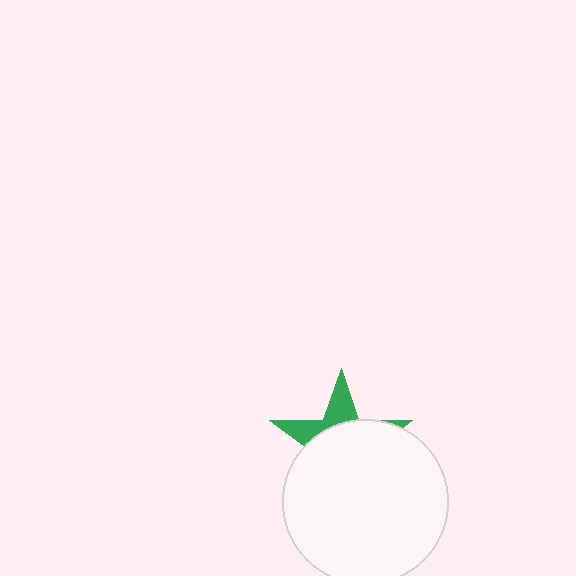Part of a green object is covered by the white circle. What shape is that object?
It is a star.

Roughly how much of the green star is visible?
A small part of it is visible (roughly 30%).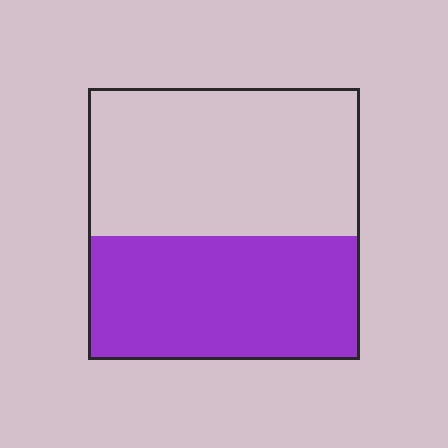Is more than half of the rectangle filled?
No.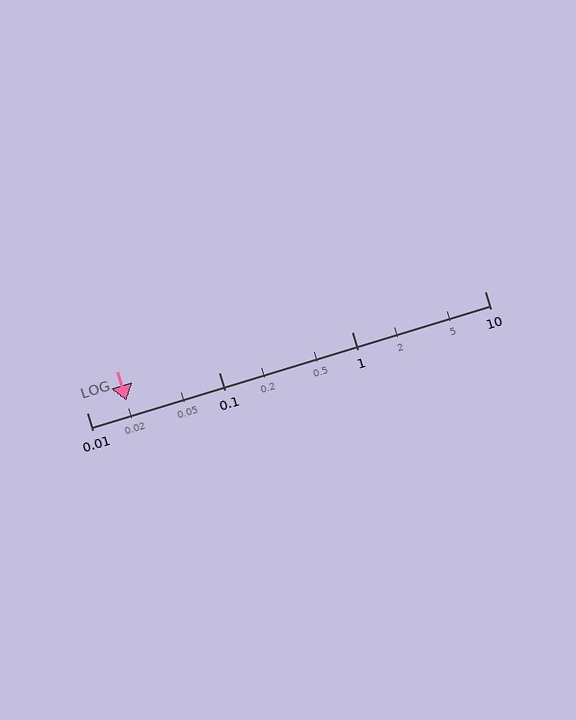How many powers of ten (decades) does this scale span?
The scale spans 3 decades, from 0.01 to 10.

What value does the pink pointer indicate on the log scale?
The pointer indicates approximately 0.02.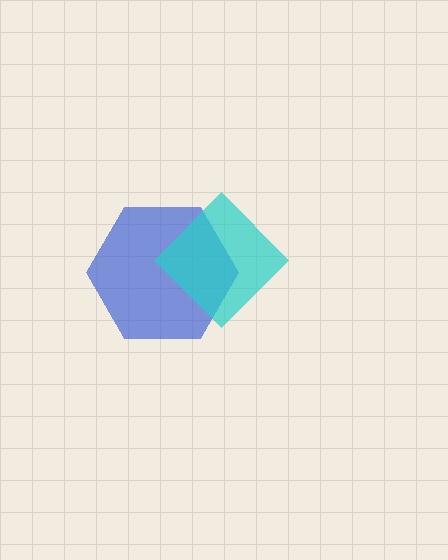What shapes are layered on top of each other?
The layered shapes are: a blue hexagon, a cyan diamond.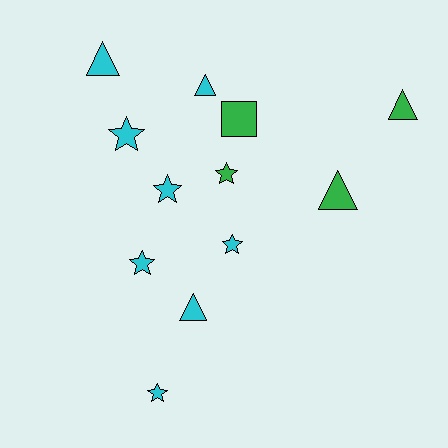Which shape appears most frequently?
Star, with 6 objects.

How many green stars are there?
There is 1 green star.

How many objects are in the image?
There are 12 objects.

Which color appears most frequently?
Cyan, with 8 objects.